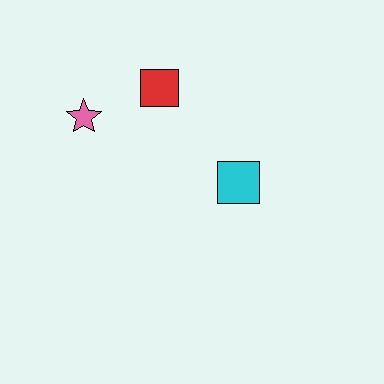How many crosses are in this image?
There are no crosses.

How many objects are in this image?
There are 3 objects.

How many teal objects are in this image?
There are no teal objects.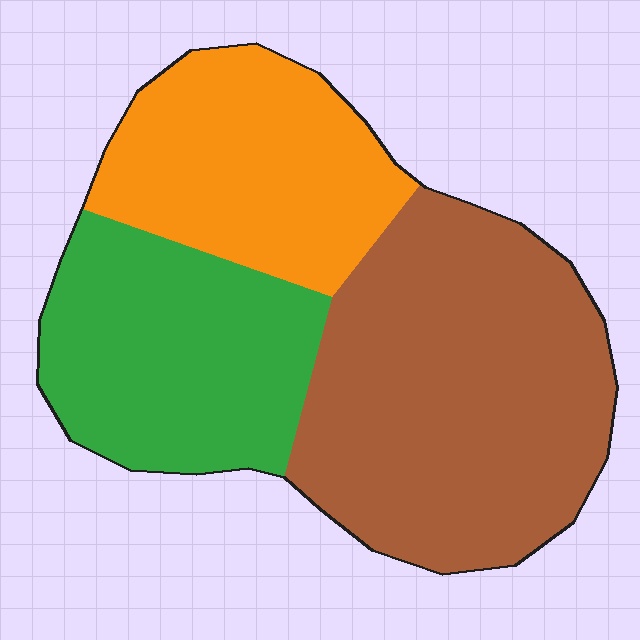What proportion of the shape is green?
Green covers 28% of the shape.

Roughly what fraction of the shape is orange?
Orange covers roughly 25% of the shape.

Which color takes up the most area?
Brown, at roughly 45%.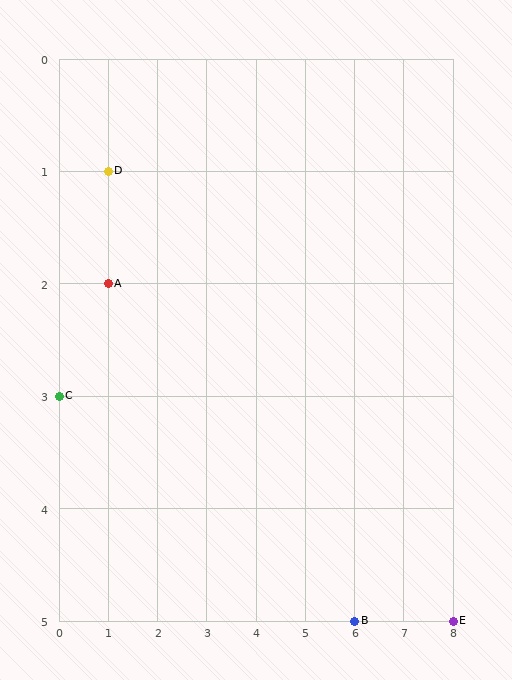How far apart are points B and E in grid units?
Points B and E are 2 columns apart.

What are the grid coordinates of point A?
Point A is at grid coordinates (1, 2).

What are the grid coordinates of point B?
Point B is at grid coordinates (6, 5).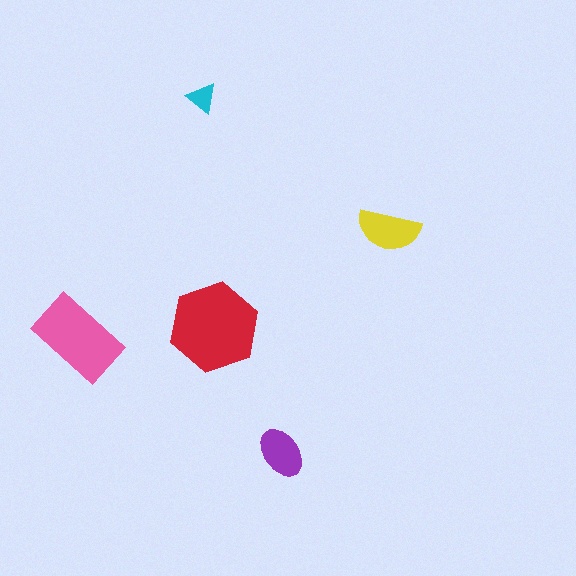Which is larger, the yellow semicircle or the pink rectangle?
The pink rectangle.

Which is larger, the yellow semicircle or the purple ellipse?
The yellow semicircle.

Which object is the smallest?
The cyan triangle.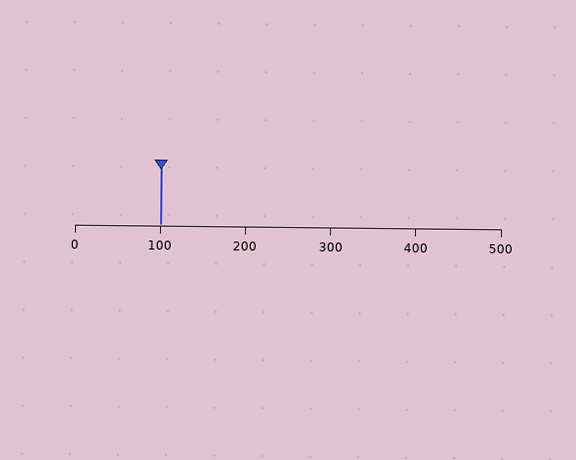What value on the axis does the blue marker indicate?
The marker indicates approximately 100.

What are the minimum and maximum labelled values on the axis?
The axis runs from 0 to 500.